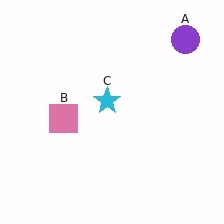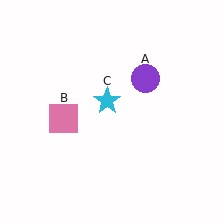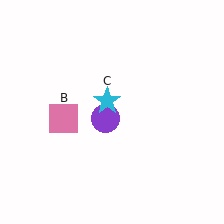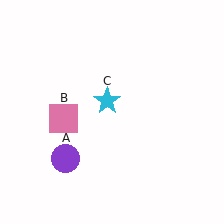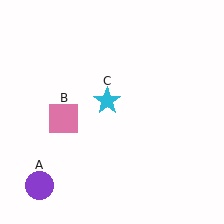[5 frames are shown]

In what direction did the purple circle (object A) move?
The purple circle (object A) moved down and to the left.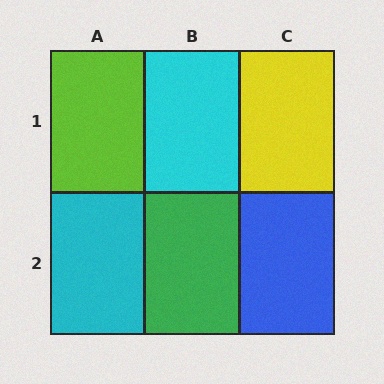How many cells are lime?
1 cell is lime.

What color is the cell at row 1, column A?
Lime.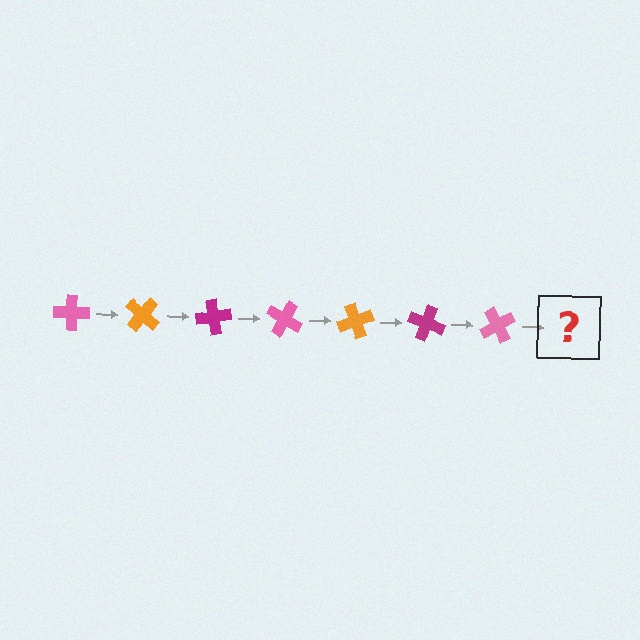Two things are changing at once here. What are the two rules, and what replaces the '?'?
The two rules are that it rotates 40 degrees each step and the color cycles through pink, orange, and magenta. The '?' should be an orange cross, rotated 280 degrees from the start.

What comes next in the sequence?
The next element should be an orange cross, rotated 280 degrees from the start.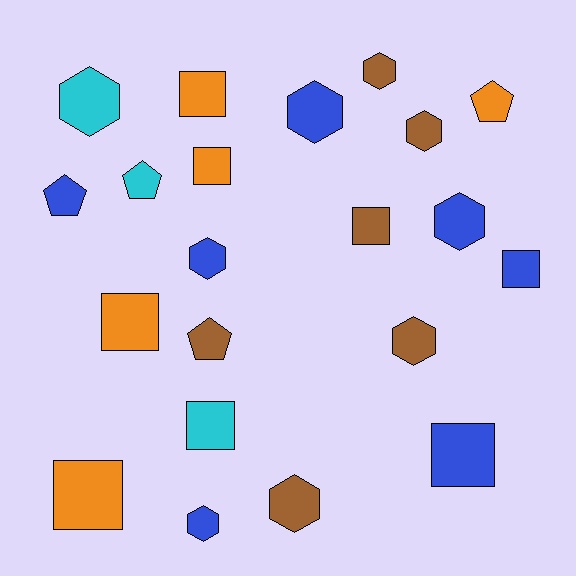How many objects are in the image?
There are 21 objects.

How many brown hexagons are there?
There are 4 brown hexagons.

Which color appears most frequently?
Blue, with 7 objects.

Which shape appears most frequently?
Hexagon, with 9 objects.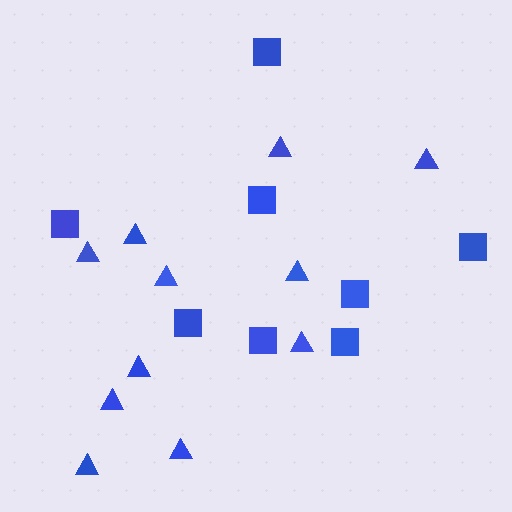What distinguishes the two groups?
There are 2 groups: one group of squares (8) and one group of triangles (11).